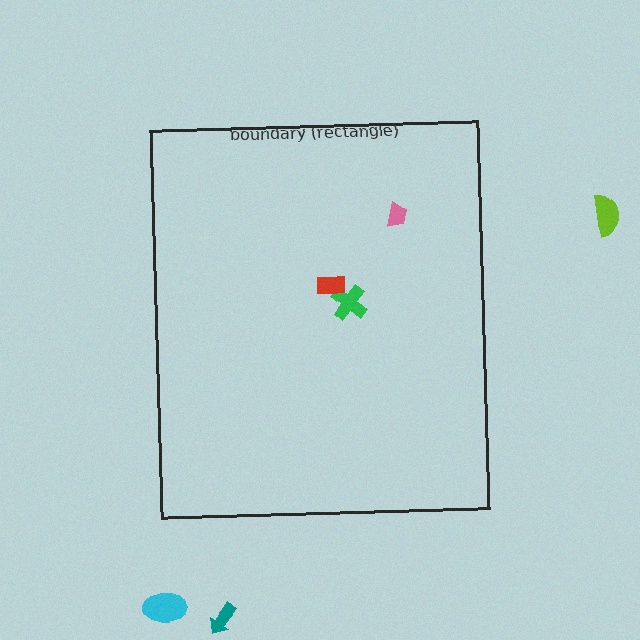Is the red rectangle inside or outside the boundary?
Inside.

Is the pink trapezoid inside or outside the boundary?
Inside.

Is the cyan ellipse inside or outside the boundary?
Outside.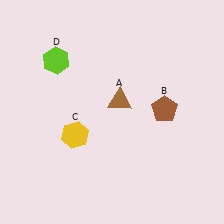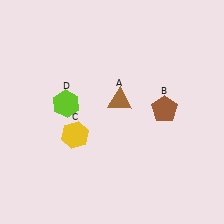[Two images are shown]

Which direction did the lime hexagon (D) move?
The lime hexagon (D) moved down.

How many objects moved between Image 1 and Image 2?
1 object moved between the two images.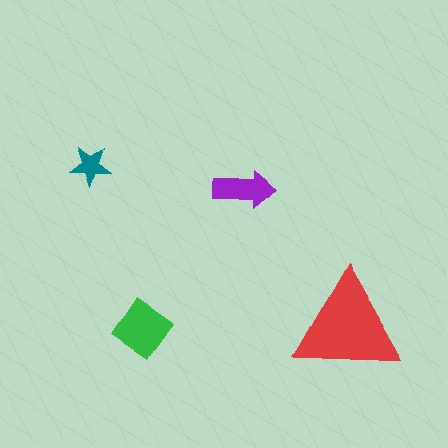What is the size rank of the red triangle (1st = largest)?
1st.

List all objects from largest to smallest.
The red triangle, the green diamond, the purple arrow, the teal star.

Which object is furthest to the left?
The teal star is leftmost.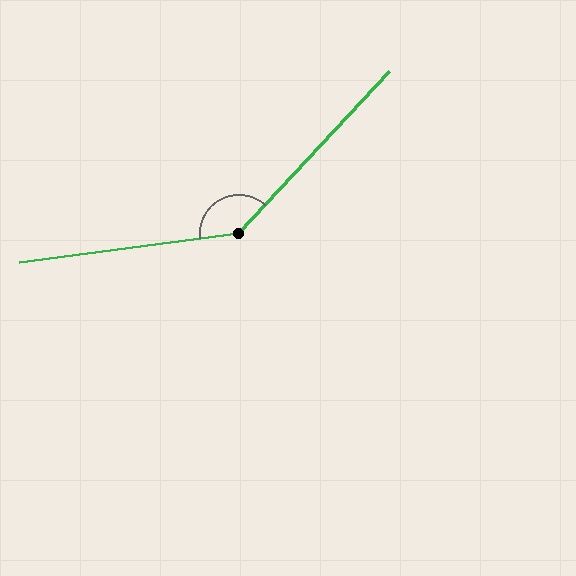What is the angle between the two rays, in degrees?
Approximately 140 degrees.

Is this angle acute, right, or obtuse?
It is obtuse.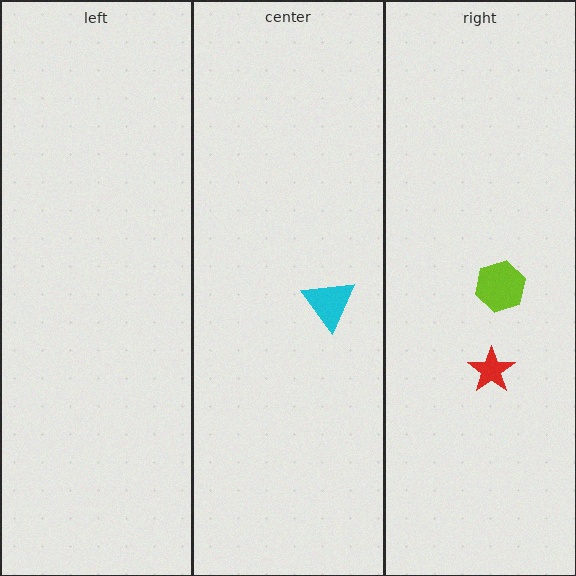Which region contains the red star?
The right region.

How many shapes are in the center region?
1.